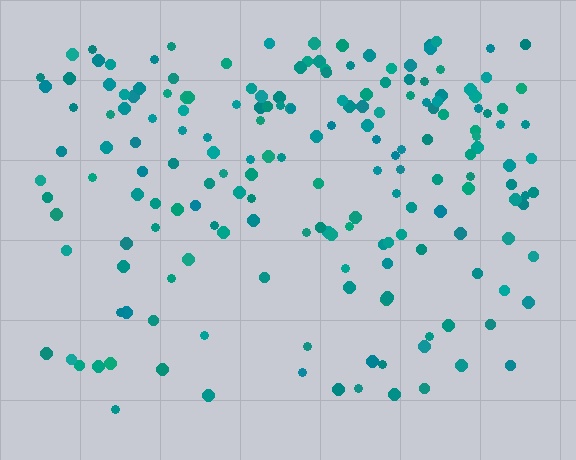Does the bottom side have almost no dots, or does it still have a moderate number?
Still a moderate number, just noticeably fewer than the top.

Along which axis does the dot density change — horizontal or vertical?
Vertical.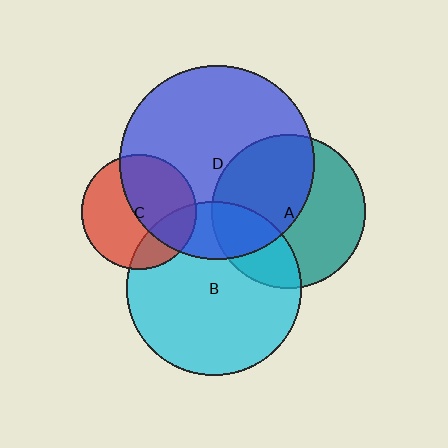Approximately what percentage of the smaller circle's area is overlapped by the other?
Approximately 50%.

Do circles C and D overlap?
Yes.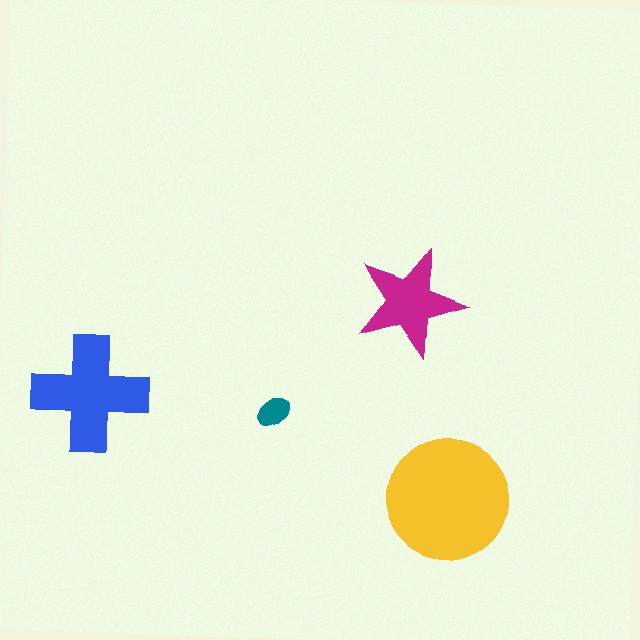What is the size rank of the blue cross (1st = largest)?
2nd.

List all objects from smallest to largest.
The teal ellipse, the magenta star, the blue cross, the yellow circle.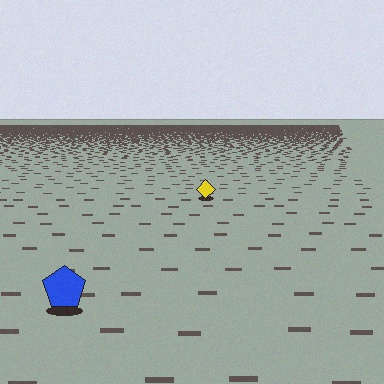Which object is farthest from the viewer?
The yellow diamond is farthest from the viewer. It appears smaller and the ground texture around it is denser.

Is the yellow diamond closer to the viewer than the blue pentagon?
No. The blue pentagon is closer — you can tell from the texture gradient: the ground texture is coarser near it.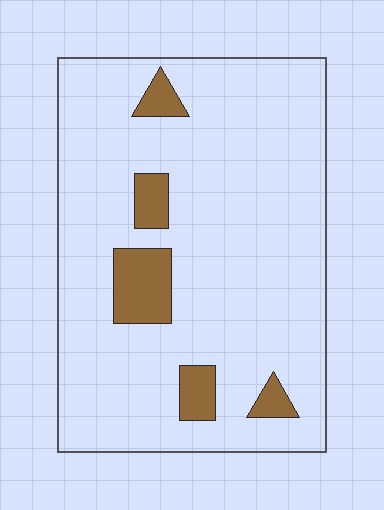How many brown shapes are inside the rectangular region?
5.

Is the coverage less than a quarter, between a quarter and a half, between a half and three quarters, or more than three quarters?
Less than a quarter.